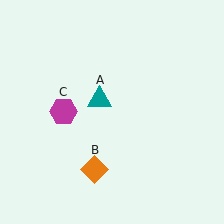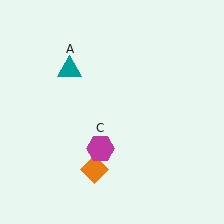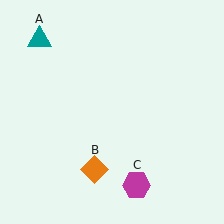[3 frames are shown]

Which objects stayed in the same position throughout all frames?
Orange diamond (object B) remained stationary.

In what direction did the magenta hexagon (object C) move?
The magenta hexagon (object C) moved down and to the right.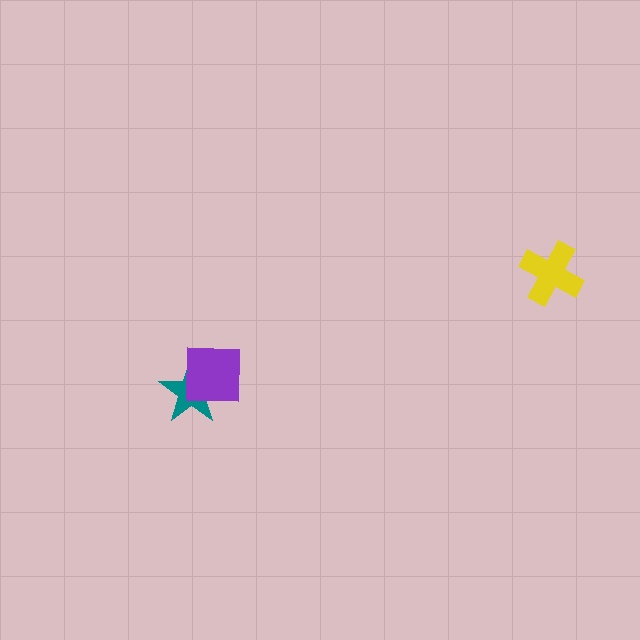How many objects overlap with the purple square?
1 object overlaps with the purple square.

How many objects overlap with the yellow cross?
0 objects overlap with the yellow cross.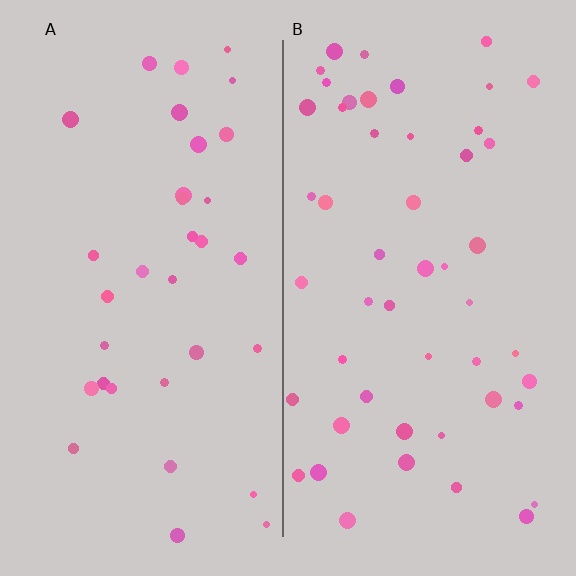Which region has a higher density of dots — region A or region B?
B (the right).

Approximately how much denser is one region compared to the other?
Approximately 1.5× — region B over region A.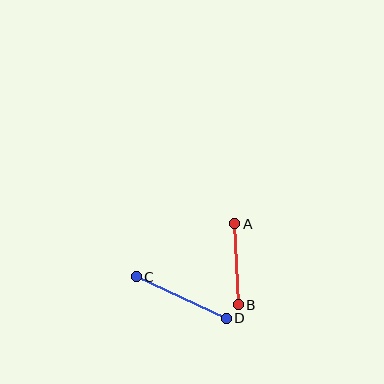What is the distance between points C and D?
The distance is approximately 99 pixels.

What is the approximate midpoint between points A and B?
The midpoint is at approximately (237, 264) pixels.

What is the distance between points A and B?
The distance is approximately 81 pixels.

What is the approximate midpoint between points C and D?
The midpoint is at approximately (181, 297) pixels.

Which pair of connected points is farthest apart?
Points C and D are farthest apart.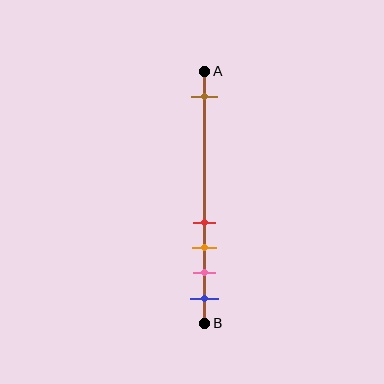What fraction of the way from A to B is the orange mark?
The orange mark is approximately 70% (0.7) of the way from A to B.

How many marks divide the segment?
There are 5 marks dividing the segment.